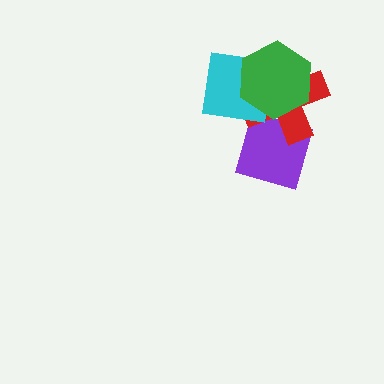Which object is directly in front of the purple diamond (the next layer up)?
The red cross is directly in front of the purple diamond.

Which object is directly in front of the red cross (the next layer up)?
The cyan square is directly in front of the red cross.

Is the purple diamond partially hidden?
Yes, it is partially covered by another shape.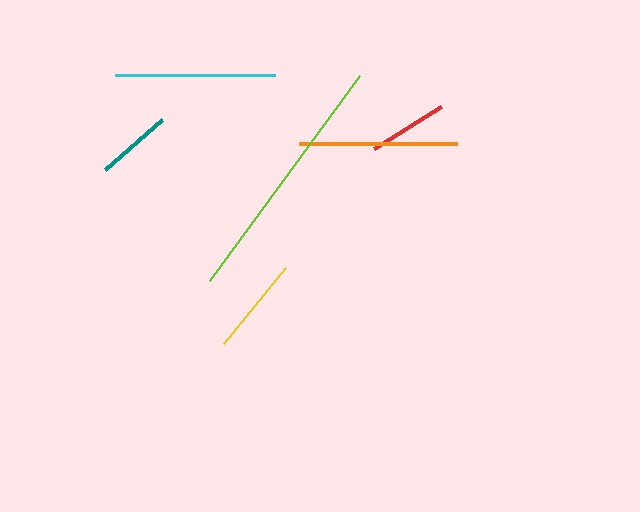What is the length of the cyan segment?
The cyan segment is approximately 160 pixels long.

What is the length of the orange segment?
The orange segment is approximately 158 pixels long.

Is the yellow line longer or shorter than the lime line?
The lime line is longer than the yellow line.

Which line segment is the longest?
The lime line is the longest at approximately 254 pixels.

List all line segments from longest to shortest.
From longest to shortest: lime, cyan, orange, yellow, red, teal.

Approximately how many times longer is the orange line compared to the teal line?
The orange line is approximately 2.1 times the length of the teal line.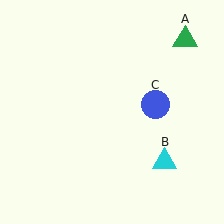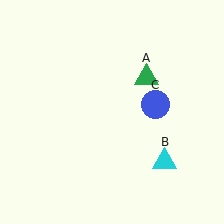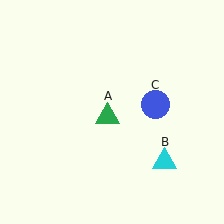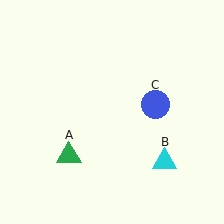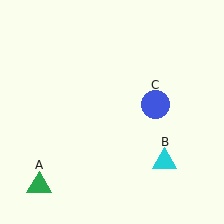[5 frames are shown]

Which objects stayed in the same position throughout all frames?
Cyan triangle (object B) and blue circle (object C) remained stationary.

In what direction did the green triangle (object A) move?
The green triangle (object A) moved down and to the left.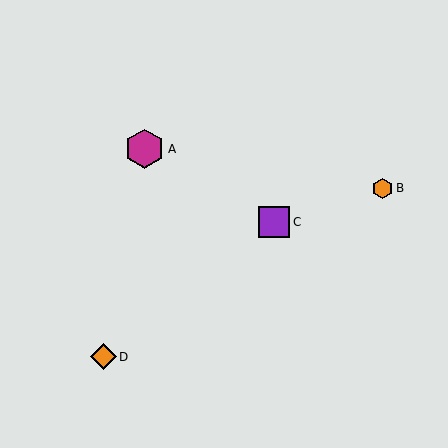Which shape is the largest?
The magenta hexagon (labeled A) is the largest.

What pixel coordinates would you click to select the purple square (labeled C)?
Click at (274, 222) to select the purple square C.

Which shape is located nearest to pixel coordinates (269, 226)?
The purple square (labeled C) at (274, 222) is nearest to that location.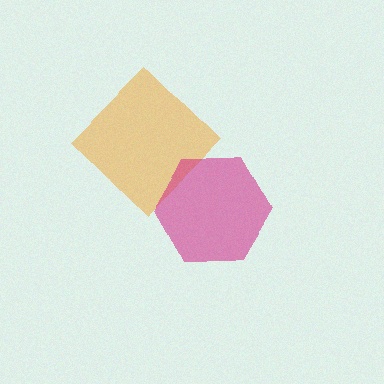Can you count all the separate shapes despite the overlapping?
Yes, there are 2 separate shapes.